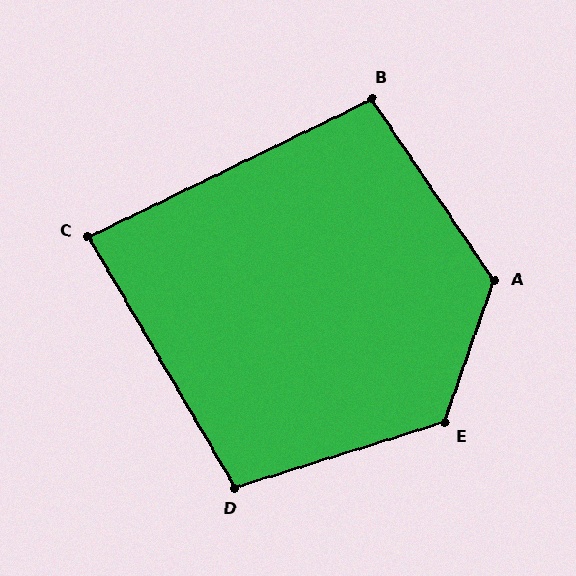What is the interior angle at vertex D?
Approximately 103 degrees (obtuse).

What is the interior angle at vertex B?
Approximately 98 degrees (obtuse).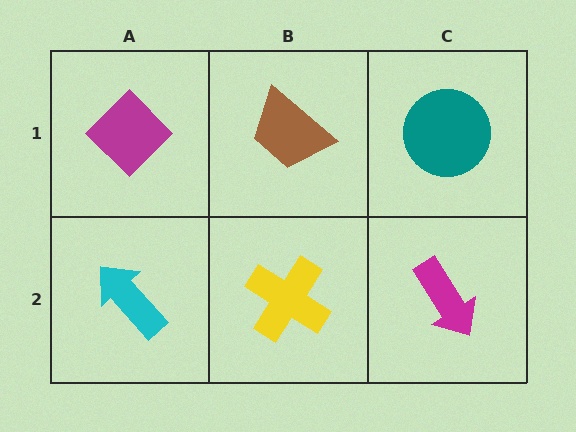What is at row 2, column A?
A cyan arrow.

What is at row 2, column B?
A yellow cross.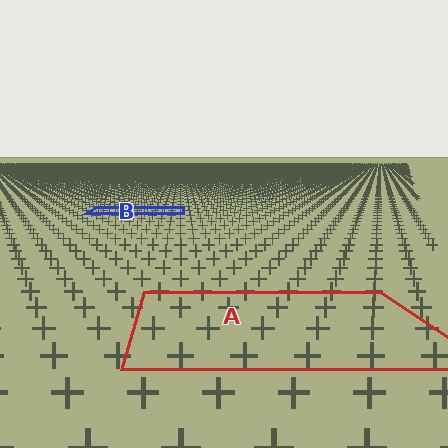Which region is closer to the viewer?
Region A is closer. The texture elements there are larger and more spread out.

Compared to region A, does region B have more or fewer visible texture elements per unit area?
Region B has more texture elements per unit area — they are packed more densely because it is farther away.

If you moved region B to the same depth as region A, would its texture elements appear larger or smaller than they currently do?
They would appear larger. At a closer depth, the same texture elements are projected at a bigger on-screen size.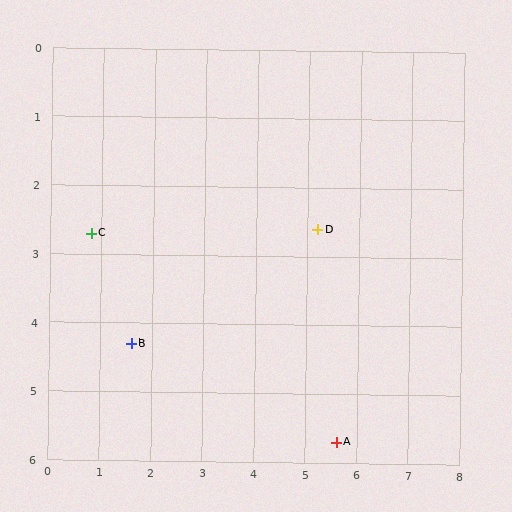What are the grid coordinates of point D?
Point D is at approximately (5.2, 2.6).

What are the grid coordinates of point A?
Point A is at approximately (5.6, 5.7).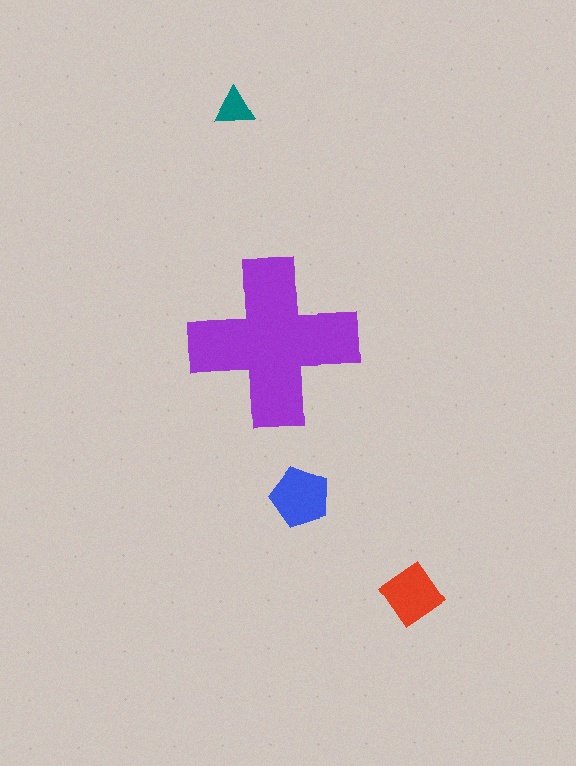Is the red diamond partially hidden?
No, the red diamond is fully visible.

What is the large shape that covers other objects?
A purple cross.